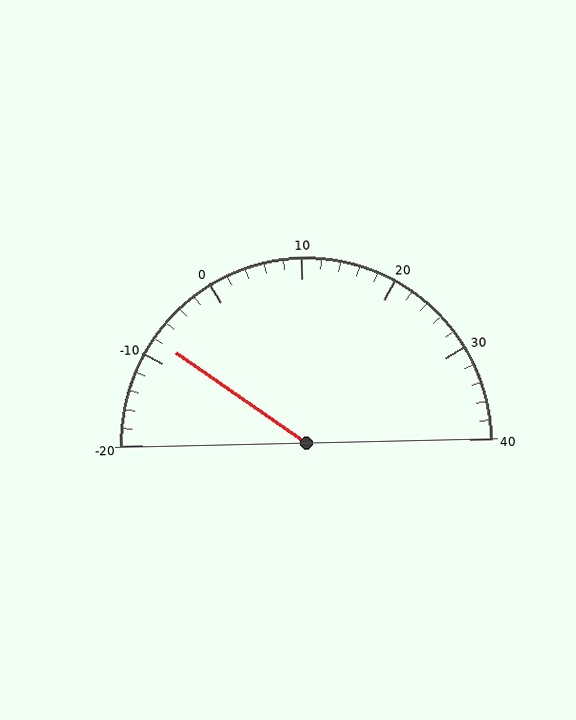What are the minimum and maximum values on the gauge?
The gauge ranges from -20 to 40.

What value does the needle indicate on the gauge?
The needle indicates approximately -8.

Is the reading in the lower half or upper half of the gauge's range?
The reading is in the lower half of the range (-20 to 40).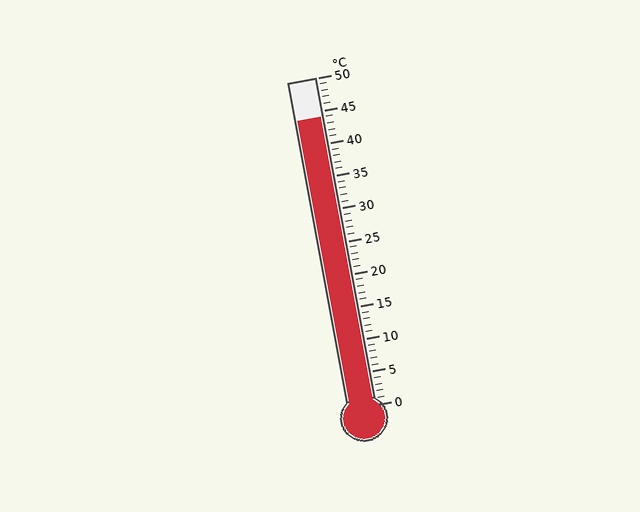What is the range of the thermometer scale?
The thermometer scale ranges from 0°C to 50°C.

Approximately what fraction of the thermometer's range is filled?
The thermometer is filled to approximately 90% of its range.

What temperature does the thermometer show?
The thermometer shows approximately 44°C.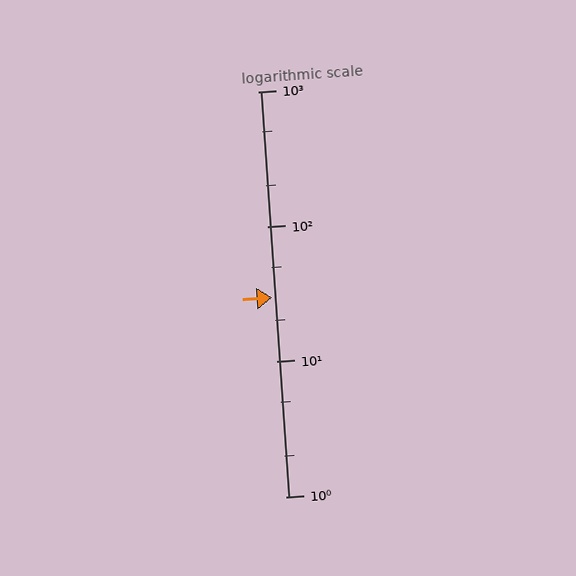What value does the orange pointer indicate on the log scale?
The pointer indicates approximately 30.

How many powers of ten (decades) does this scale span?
The scale spans 3 decades, from 1 to 1000.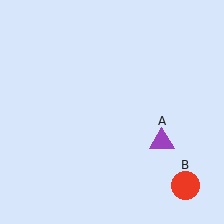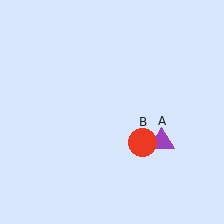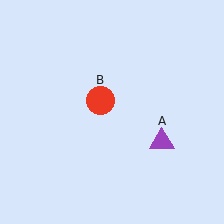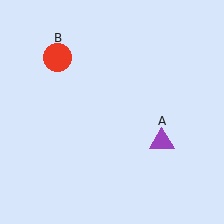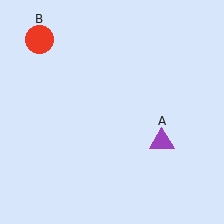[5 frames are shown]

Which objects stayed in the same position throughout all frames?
Purple triangle (object A) remained stationary.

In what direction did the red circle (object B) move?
The red circle (object B) moved up and to the left.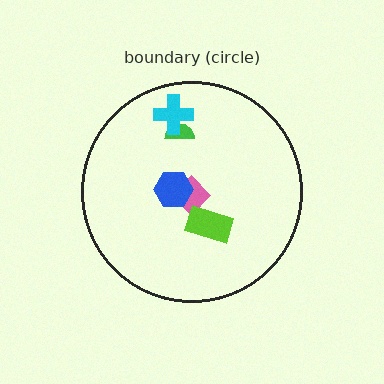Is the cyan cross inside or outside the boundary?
Inside.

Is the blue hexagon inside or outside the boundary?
Inside.